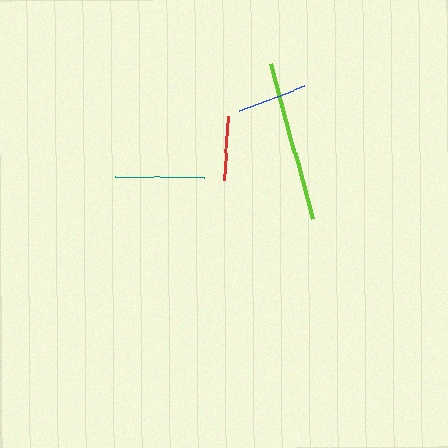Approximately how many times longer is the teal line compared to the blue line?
The teal line is approximately 1.3 times the length of the blue line.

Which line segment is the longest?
The lime line is the longest at approximately 161 pixels.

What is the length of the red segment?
The red segment is approximately 64 pixels long.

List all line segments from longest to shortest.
From longest to shortest: lime, teal, blue, red.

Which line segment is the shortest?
The red line is the shortest at approximately 64 pixels.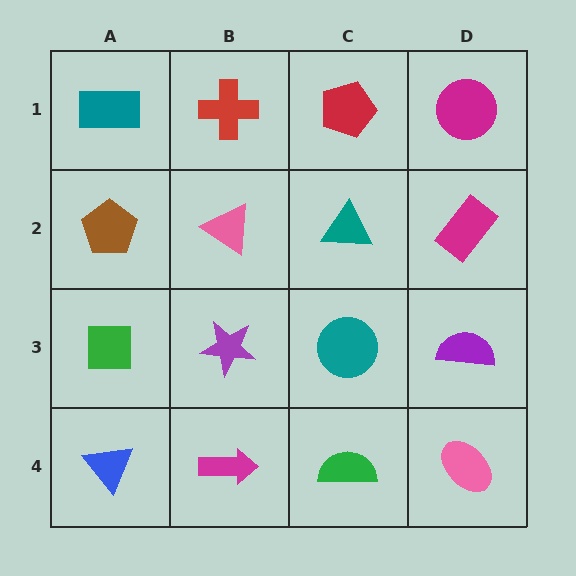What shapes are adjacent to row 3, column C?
A teal triangle (row 2, column C), a green semicircle (row 4, column C), a purple star (row 3, column B), a purple semicircle (row 3, column D).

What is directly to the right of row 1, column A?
A red cross.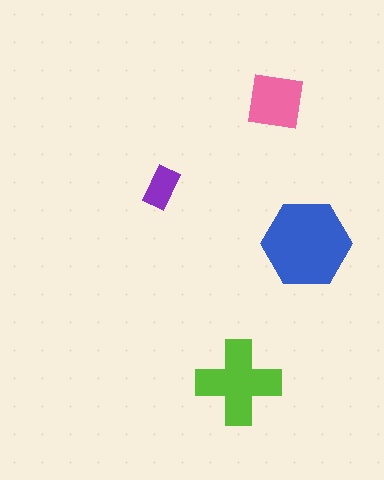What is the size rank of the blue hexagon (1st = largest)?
1st.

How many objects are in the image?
There are 4 objects in the image.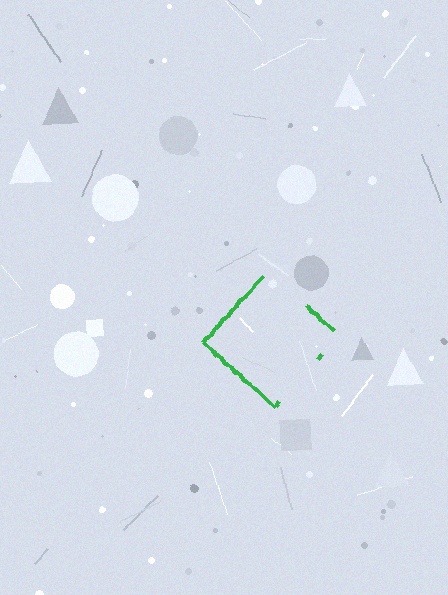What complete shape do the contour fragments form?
The contour fragments form a diamond.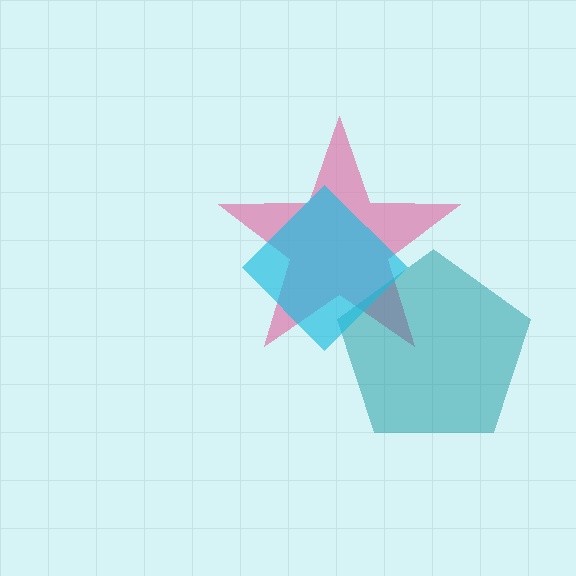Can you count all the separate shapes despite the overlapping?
Yes, there are 3 separate shapes.